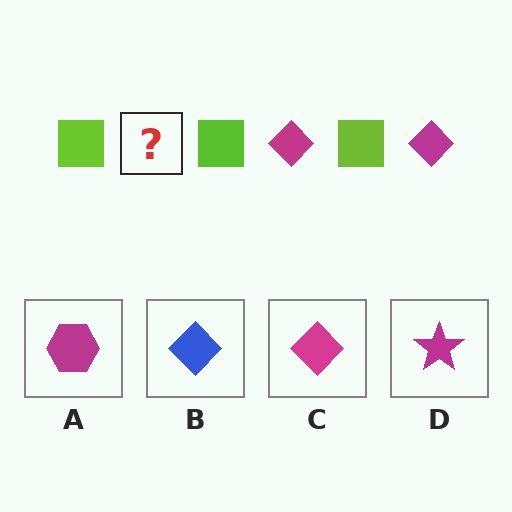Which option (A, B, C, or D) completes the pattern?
C.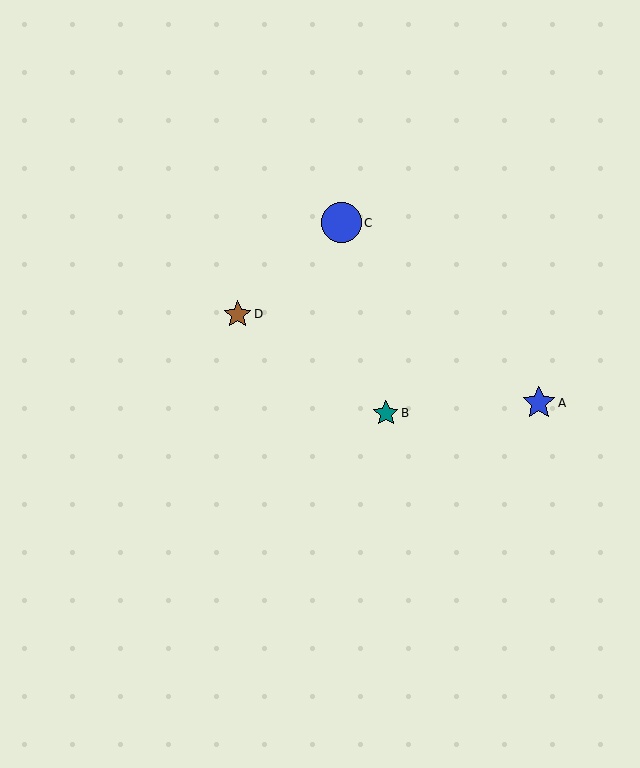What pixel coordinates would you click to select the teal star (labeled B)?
Click at (386, 413) to select the teal star B.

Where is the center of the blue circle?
The center of the blue circle is at (341, 223).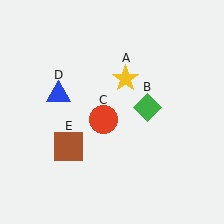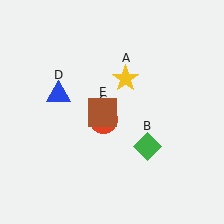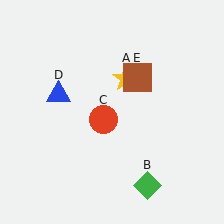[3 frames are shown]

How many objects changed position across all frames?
2 objects changed position: green diamond (object B), brown square (object E).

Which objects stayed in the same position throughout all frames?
Yellow star (object A) and red circle (object C) and blue triangle (object D) remained stationary.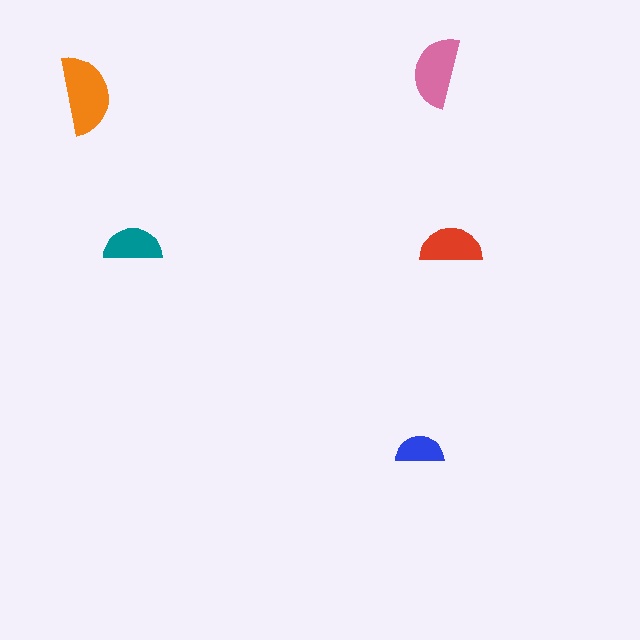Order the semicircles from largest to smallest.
the orange one, the pink one, the red one, the teal one, the blue one.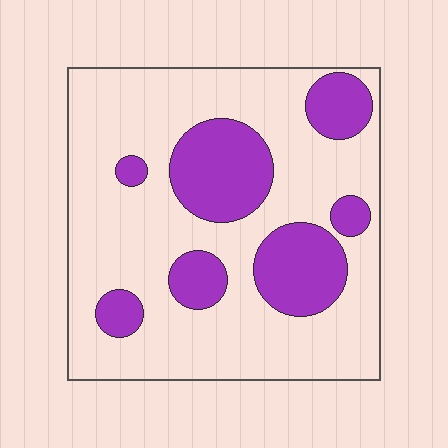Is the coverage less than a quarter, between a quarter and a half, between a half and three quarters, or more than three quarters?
Between a quarter and a half.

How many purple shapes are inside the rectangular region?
7.